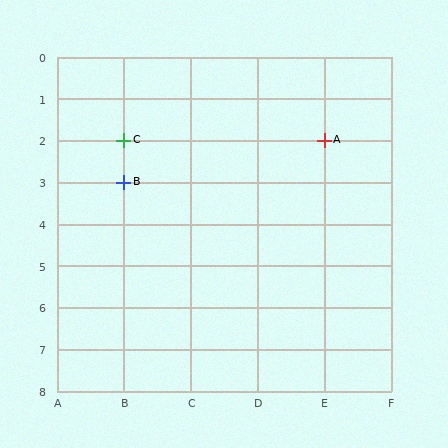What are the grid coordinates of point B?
Point B is at grid coordinates (B, 3).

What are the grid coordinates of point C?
Point C is at grid coordinates (B, 2).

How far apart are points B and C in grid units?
Points B and C are 1 row apart.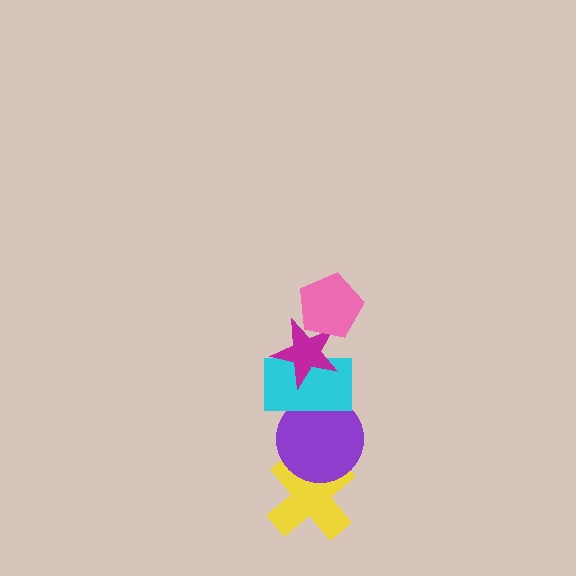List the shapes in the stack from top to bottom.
From top to bottom: the pink pentagon, the magenta star, the cyan rectangle, the purple circle, the yellow cross.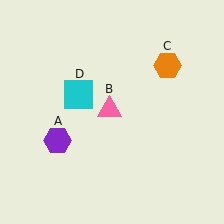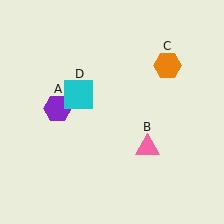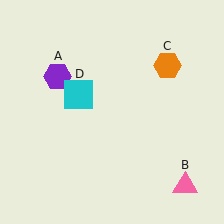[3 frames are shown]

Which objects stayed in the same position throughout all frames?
Orange hexagon (object C) and cyan square (object D) remained stationary.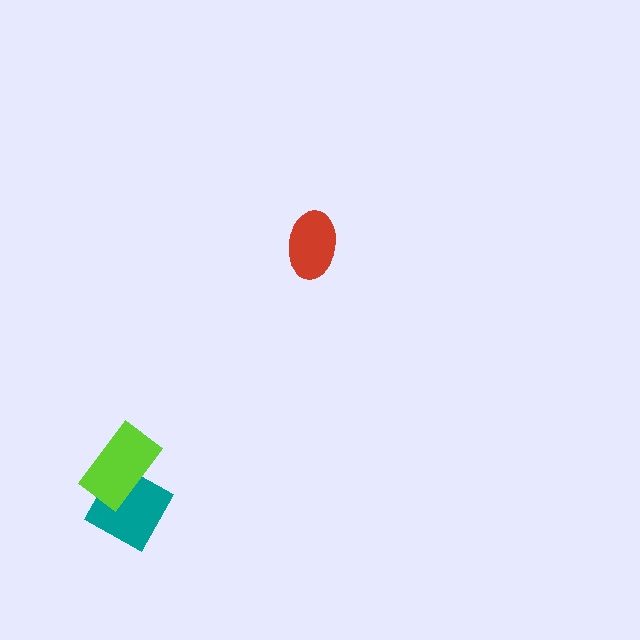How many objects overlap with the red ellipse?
0 objects overlap with the red ellipse.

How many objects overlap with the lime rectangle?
1 object overlaps with the lime rectangle.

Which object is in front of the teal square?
The lime rectangle is in front of the teal square.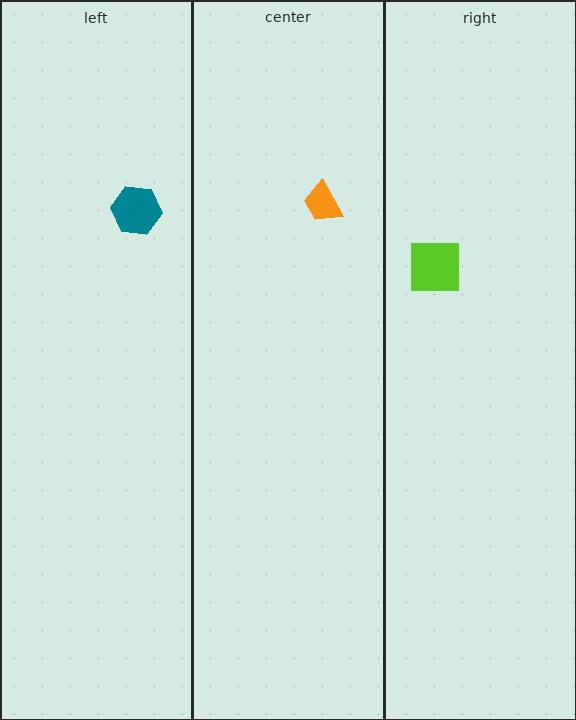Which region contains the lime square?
The right region.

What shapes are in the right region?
The lime square.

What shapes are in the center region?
The orange trapezoid.